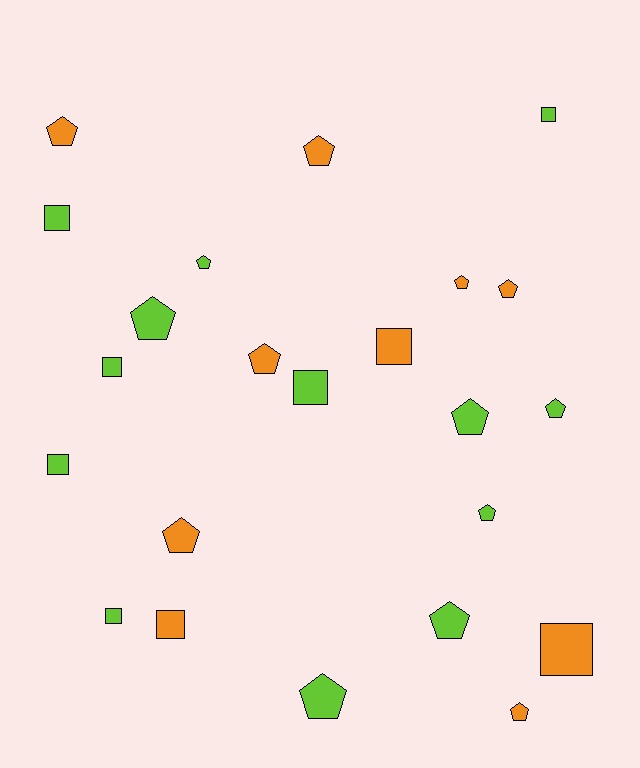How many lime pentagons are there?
There are 7 lime pentagons.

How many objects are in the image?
There are 23 objects.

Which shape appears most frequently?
Pentagon, with 14 objects.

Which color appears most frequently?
Lime, with 13 objects.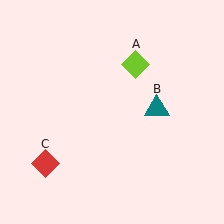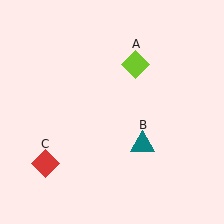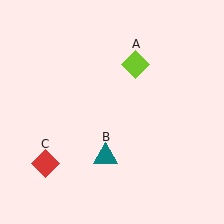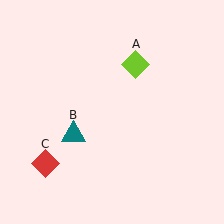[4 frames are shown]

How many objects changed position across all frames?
1 object changed position: teal triangle (object B).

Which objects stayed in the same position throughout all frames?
Lime diamond (object A) and red diamond (object C) remained stationary.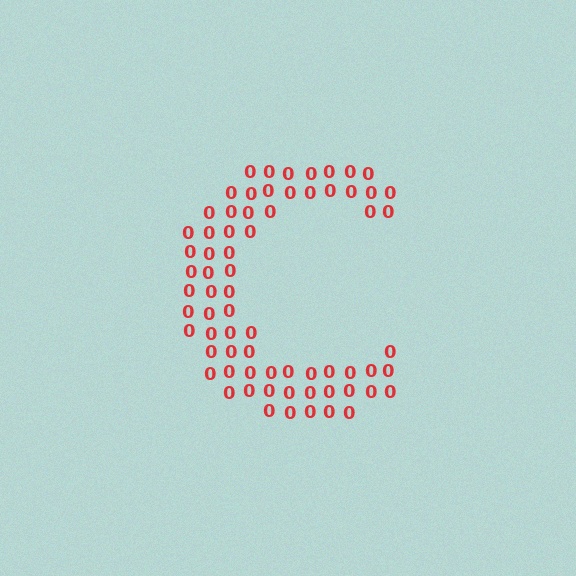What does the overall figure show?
The overall figure shows the letter C.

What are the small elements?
The small elements are digit 0's.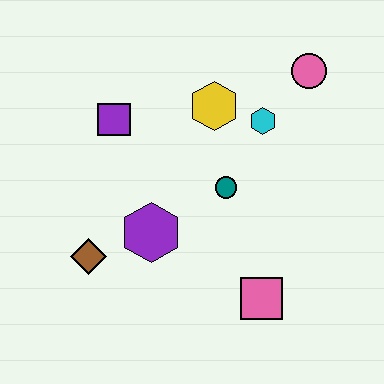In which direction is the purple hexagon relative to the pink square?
The purple hexagon is to the left of the pink square.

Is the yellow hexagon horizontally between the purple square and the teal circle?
Yes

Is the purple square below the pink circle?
Yes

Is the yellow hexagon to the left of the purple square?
No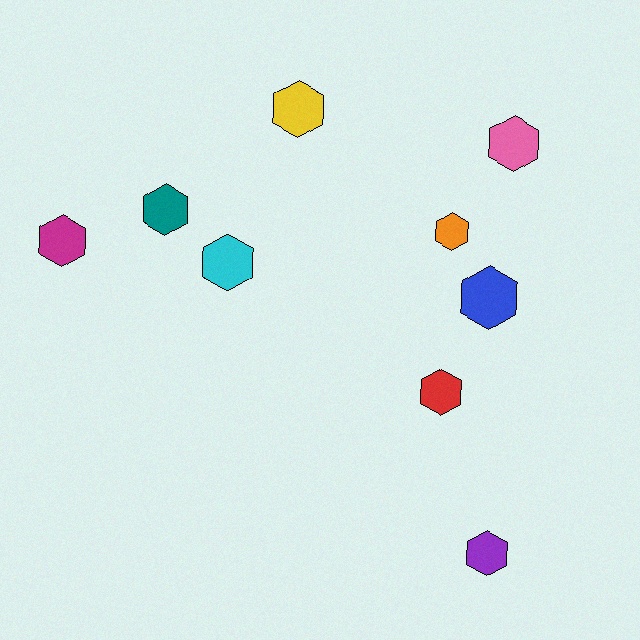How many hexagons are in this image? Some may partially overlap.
There are 9 hexagons.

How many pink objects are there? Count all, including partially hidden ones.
There is 1 pink object.